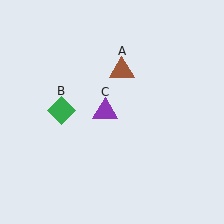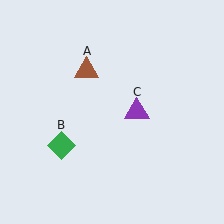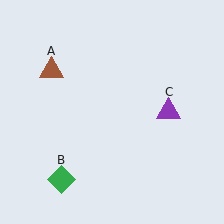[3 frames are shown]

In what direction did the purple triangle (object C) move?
The purple triangle (object C) moved right.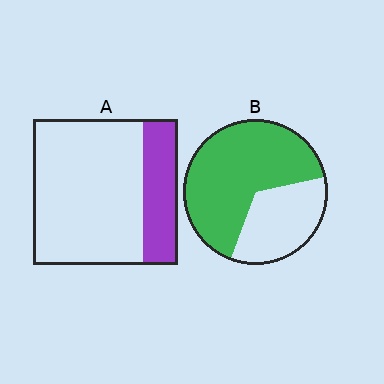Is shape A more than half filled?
No.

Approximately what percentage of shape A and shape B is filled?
A is approximately 25% and B is approximately 65%.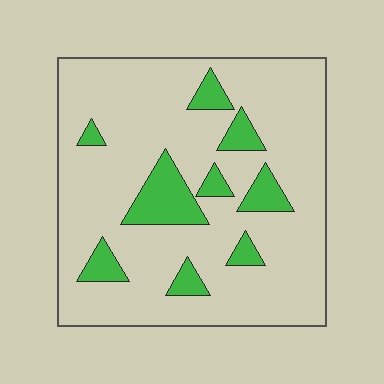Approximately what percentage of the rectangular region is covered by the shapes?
Approximately 15%.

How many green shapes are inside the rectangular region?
9.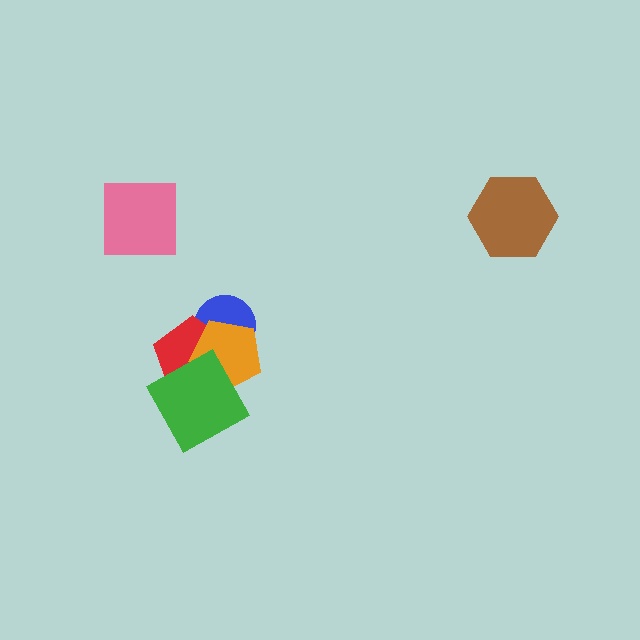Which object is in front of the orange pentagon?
The green square is in front of the orange pentagon.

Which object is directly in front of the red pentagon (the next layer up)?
The orange pentagon is directly in front of the red pentagon.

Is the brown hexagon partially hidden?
No, no other shape covers it.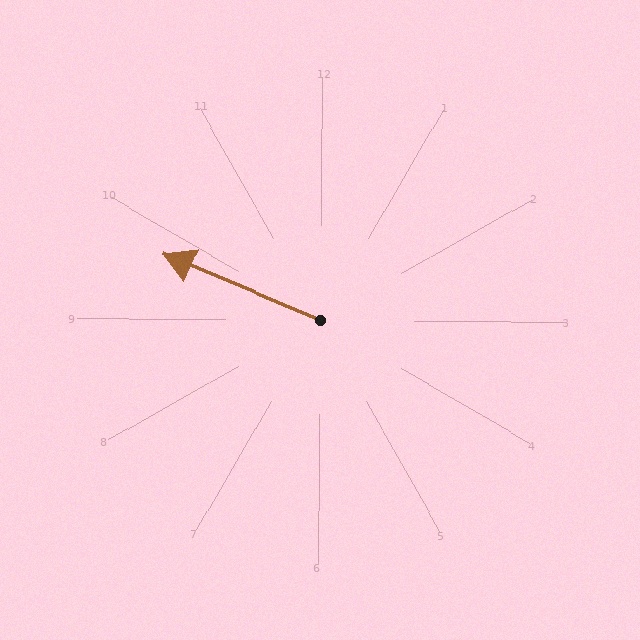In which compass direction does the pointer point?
Northwest.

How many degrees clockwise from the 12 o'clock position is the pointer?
Approximately 293 degrees.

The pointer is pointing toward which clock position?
Roughly 10 o'clock.